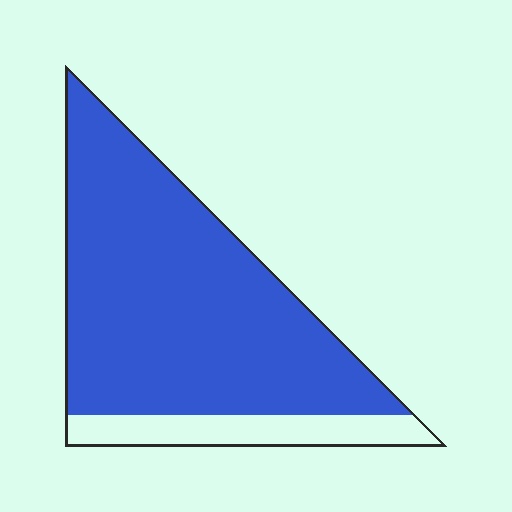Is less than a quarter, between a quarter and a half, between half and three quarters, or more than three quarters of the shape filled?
More than three quarters.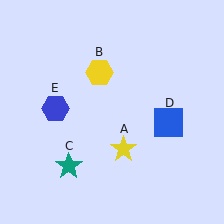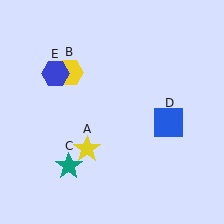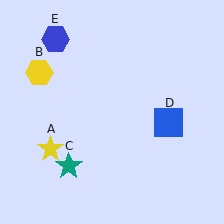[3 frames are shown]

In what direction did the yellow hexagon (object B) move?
The yellow hexagon (object B) moved left.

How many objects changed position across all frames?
3 objects changed position: yellow star (object A), yellow hexagon (object B), blue hexagon (object E).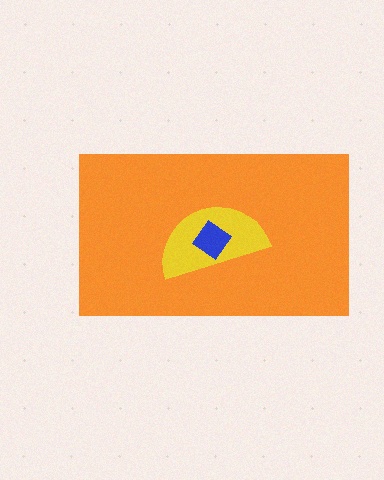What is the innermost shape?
The blue diamond.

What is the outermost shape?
The orange rectangle.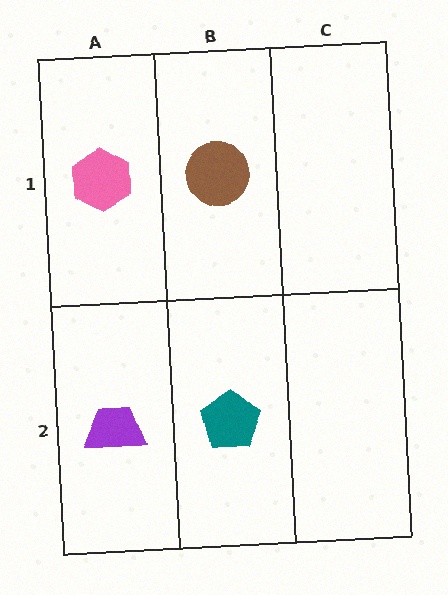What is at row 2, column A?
A purple trapezoid.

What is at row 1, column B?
A brown circle.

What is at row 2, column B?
A teal pentagon.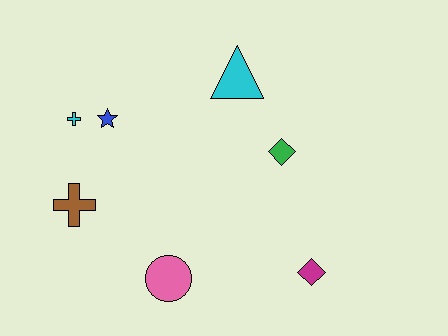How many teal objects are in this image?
There are no teal objects.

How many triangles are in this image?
There is 1 triangle.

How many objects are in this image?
There are 7 objects.